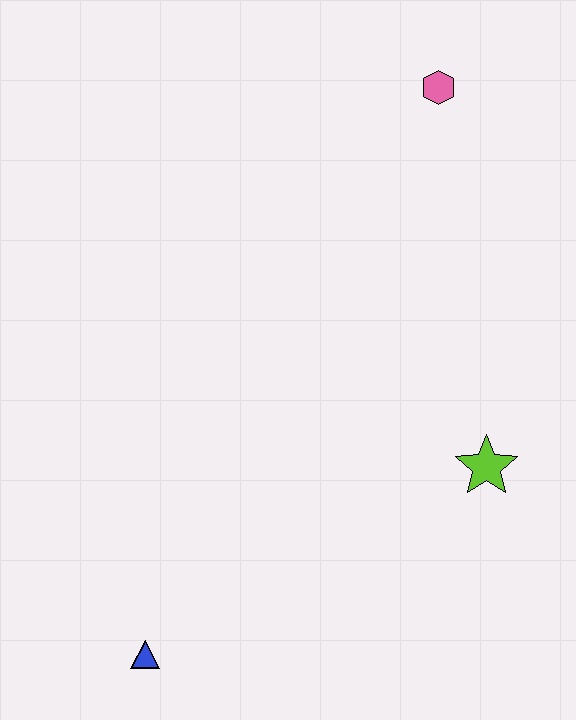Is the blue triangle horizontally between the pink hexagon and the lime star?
No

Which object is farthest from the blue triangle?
The pink hexagon is farthest from the blue triangle.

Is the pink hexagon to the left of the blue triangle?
No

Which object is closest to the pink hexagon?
The lime star is closest to the pink hexagon.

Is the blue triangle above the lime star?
No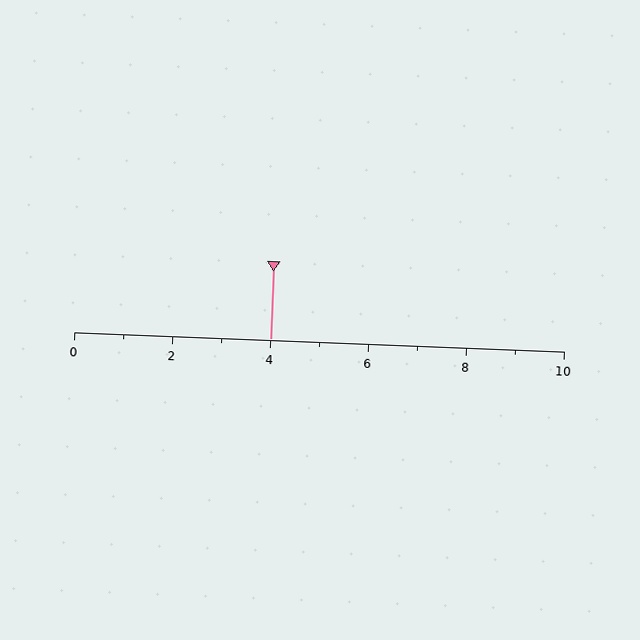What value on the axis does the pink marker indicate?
The marker indicates approximately 4.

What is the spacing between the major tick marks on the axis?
The major ticks are spaced 2 apart.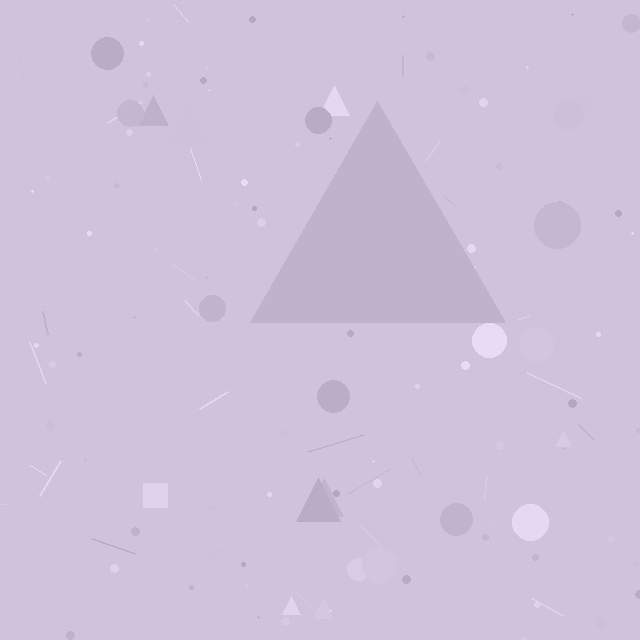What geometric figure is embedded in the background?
A triangle is embedded in the background.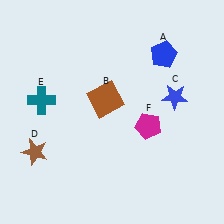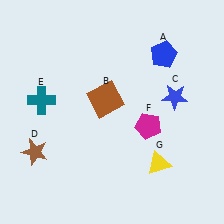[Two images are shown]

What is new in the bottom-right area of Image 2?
A yellow triangle (G) was added in the bottom-right area of Image 2.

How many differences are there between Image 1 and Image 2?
There is 1 difference between the two images.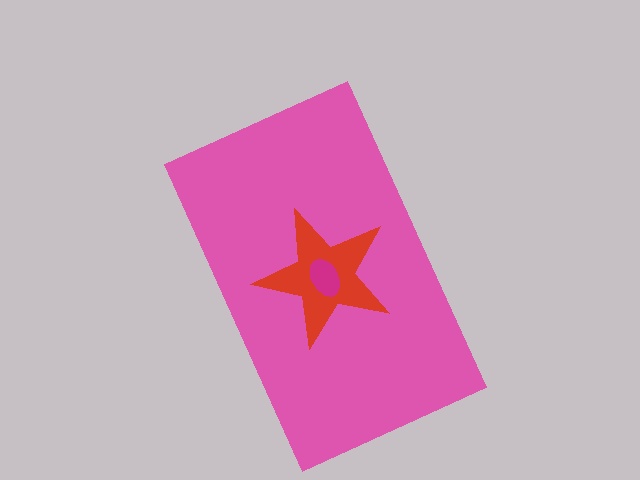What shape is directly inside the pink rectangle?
The red star.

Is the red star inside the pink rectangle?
Yes.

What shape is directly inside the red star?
The magenta ellipse.